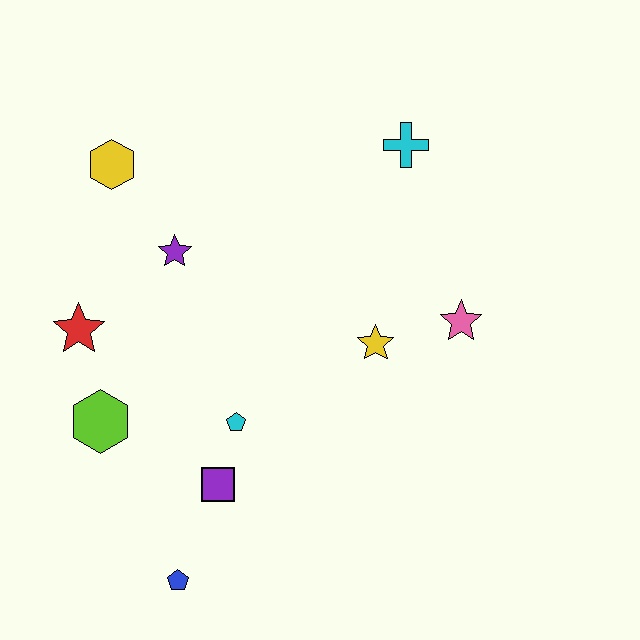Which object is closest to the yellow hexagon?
The purple star is closest to the yellow hexagon.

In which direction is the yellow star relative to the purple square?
The yellow star is to the right of the purple square.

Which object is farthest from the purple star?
The blue pentagon is farthest from the purple star.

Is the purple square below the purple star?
Yes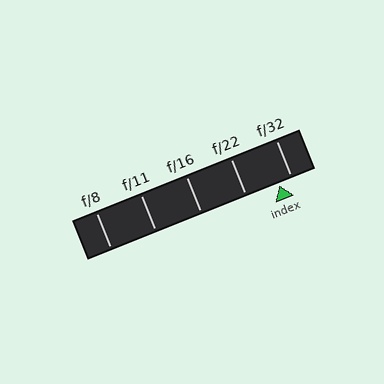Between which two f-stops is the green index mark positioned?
The index mark is between f/22 and f/32.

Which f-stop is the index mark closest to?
The index mark is closest to f/32.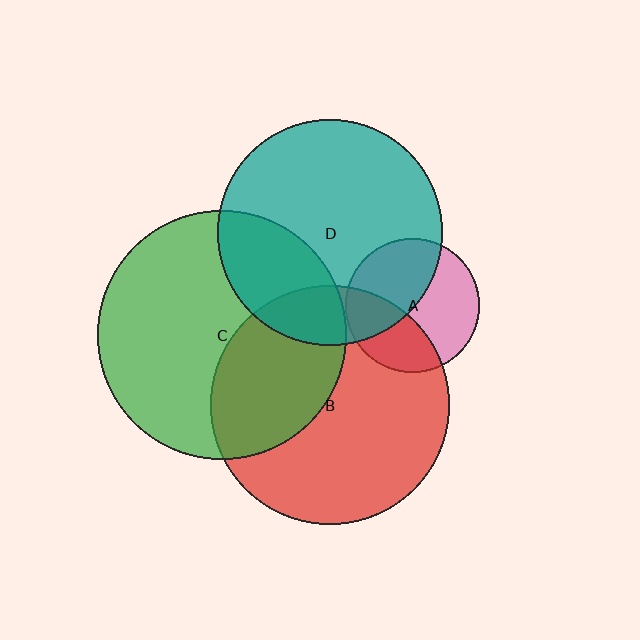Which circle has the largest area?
Circle C (green).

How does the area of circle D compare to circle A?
Approximately 2.8 times.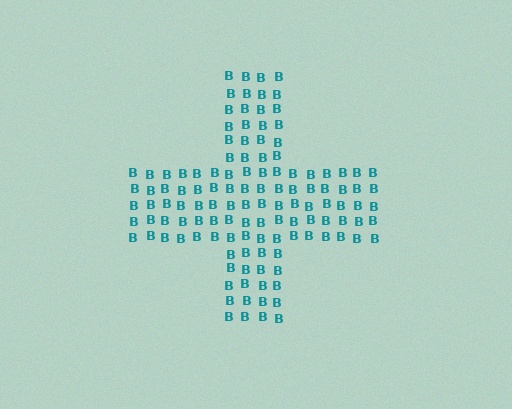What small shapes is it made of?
It is made of small letter B's.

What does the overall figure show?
The overall figure shows a cross.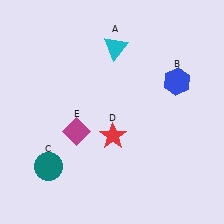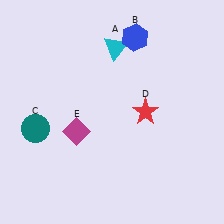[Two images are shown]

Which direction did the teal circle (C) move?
The teal circle (C) moved up.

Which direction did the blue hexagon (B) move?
The blue hexagon (B) moved up.